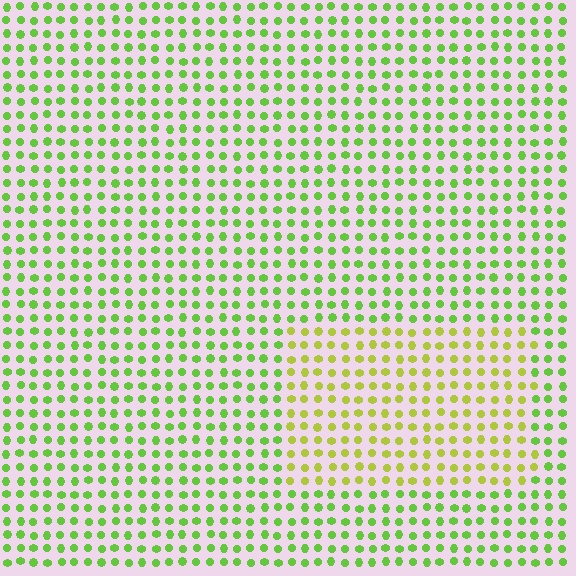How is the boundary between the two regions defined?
The boundary is defined purely by a slight shift in hue (about 32 degrees). Spacing, size, and orientation are identical on both sides.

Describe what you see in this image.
The image is filled with small lime elements in a uniform arrangement. A rectangle-shaped region is visible where the elements are tinted to a slightly different hue, forming a subtle color boundary.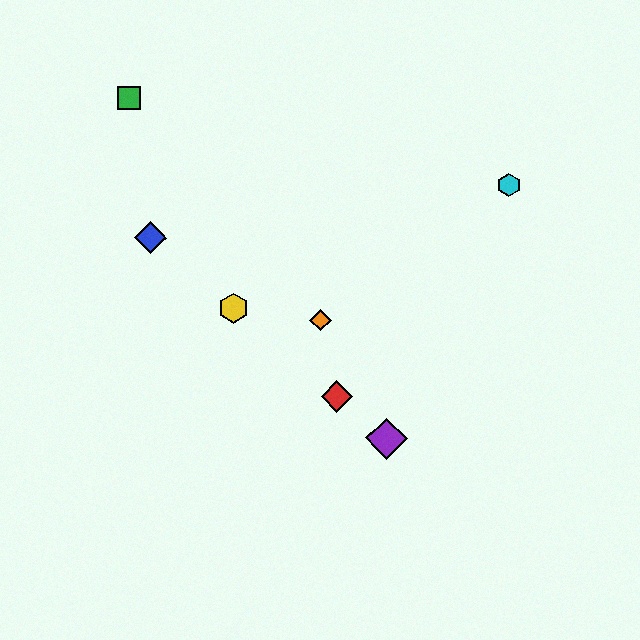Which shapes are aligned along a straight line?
The red diamond, the blue diamond, the yellow hexagon, the purple diamond are aligned along a straight line.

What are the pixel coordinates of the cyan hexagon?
The cyan hexagon is at (509, 185).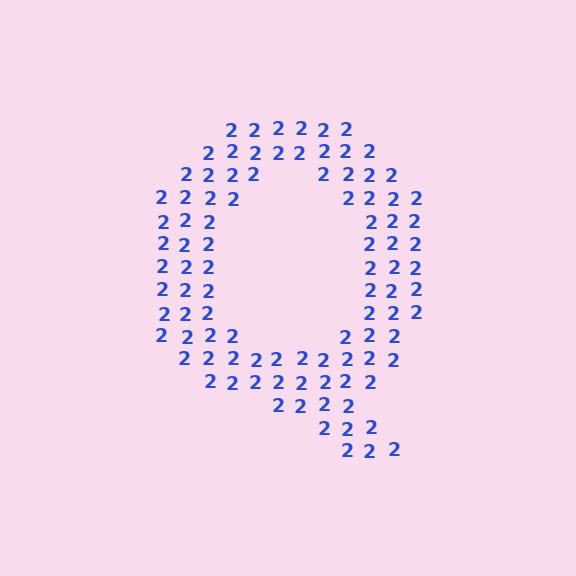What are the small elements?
The small elements are digit 2's.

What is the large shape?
The large shape is the letter Q.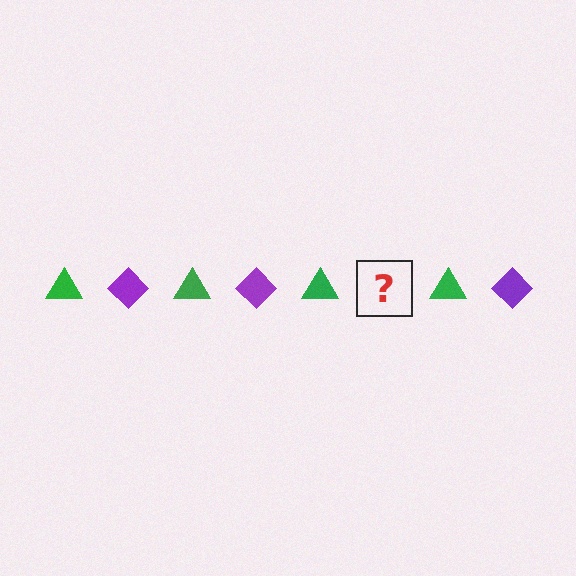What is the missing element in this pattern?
The missing element is a purple diamond.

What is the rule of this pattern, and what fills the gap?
The rule is that the pattern alternates between green triangle and purple diamond. The gap should be filled with a purple diamond.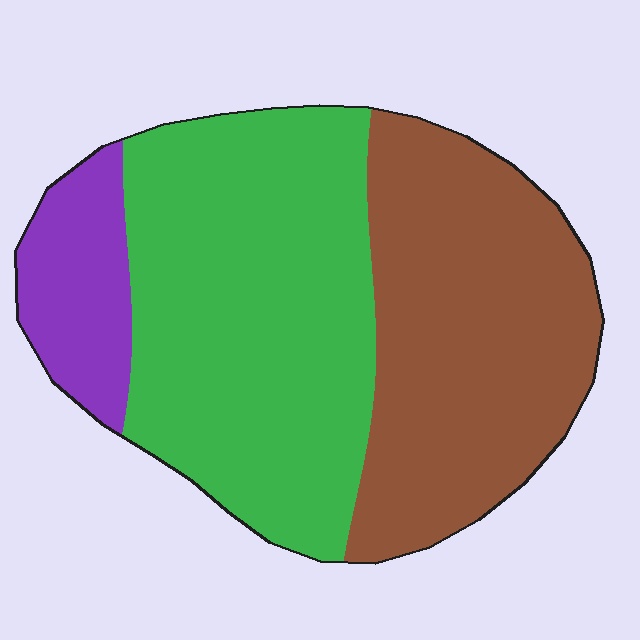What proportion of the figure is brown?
Brown takes up between a quarter and a half of the figure.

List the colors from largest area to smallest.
From largest to smallest: green, brown, purple.